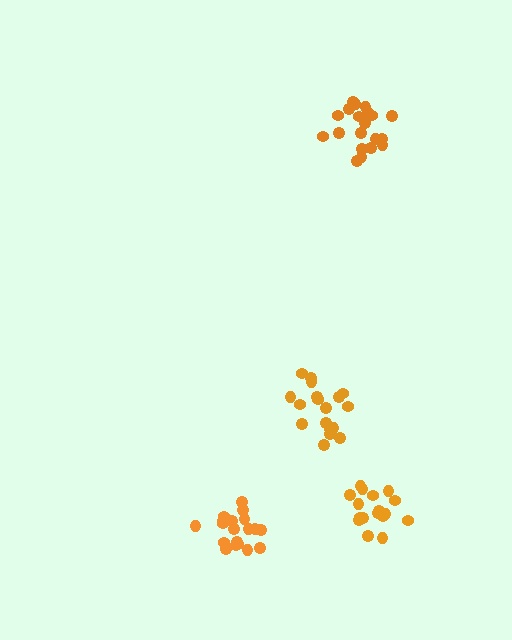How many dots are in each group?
Group 1: 18 dots, Group 2: 19 dots, Group 3: 20 dots, Group 4: 17 dots (74 total).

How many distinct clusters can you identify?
There are 4 distinct clusters.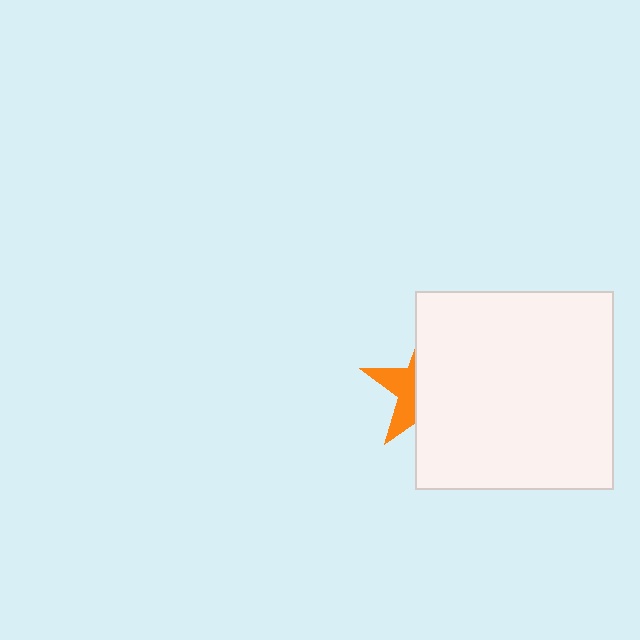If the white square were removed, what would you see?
You would see the complete orange star.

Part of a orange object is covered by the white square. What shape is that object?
It is a star.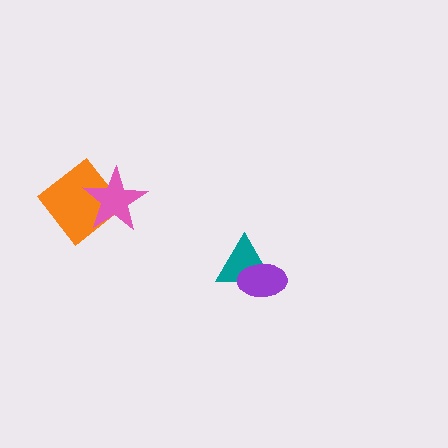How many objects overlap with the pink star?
1 object overlaps with the pink star.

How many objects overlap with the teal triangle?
1 object overlaps with the teal triangle.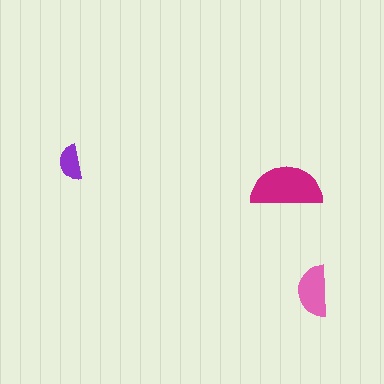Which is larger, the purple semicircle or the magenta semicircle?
The magenta one.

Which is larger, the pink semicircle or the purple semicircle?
The pink one.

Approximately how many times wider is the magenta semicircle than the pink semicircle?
About 1.5 times wider.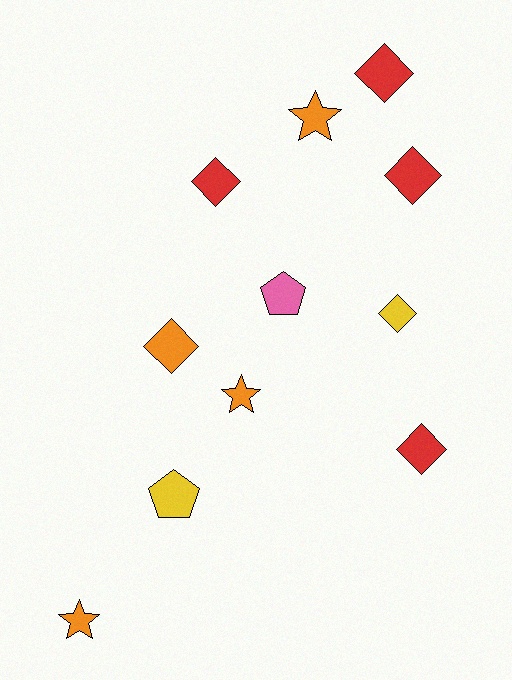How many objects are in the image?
There are 11 objects.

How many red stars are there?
There are no red stars.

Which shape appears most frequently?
Diamond, with 6 objects.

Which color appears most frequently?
Orange, with 4 objects.